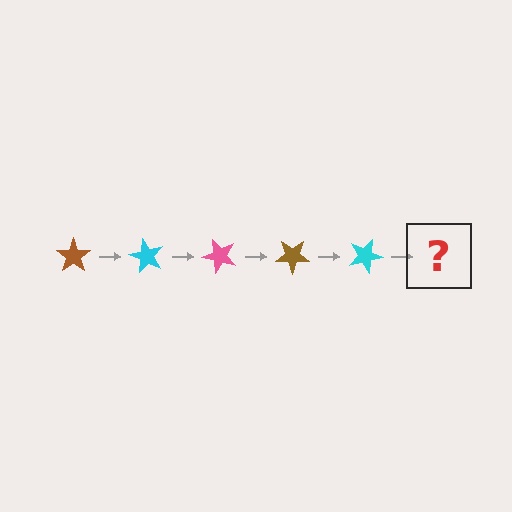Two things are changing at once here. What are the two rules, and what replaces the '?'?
The two rules are that it rotates 60 degrees each step and the color cycles through brown, cyan, and pink. The '?' should be a pink star, rotated 300 degrees from the start.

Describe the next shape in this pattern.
It should be a pink star, rotated 300 degrees from the start.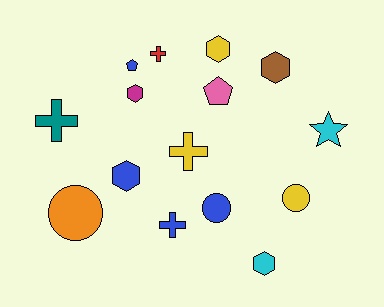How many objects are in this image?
There are 15 objects.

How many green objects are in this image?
There are no green objects.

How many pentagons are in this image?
There are 2 pentagons.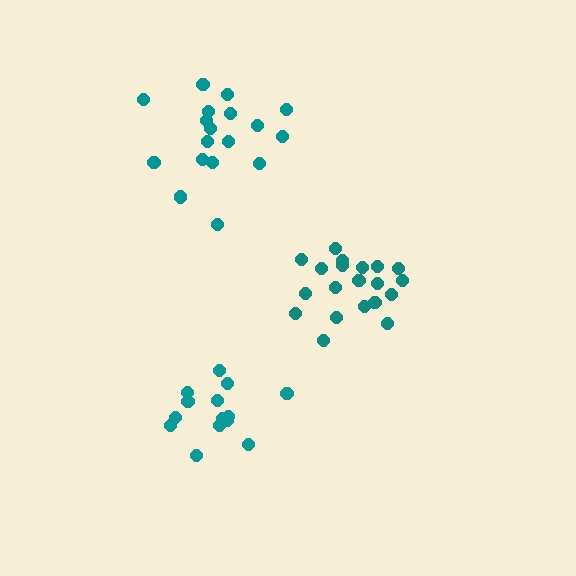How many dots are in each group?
Group 1: 20 dots, Group 2: 14 dots, Group 3: 18 dots (52 total).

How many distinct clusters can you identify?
There are 3 distinct clusters.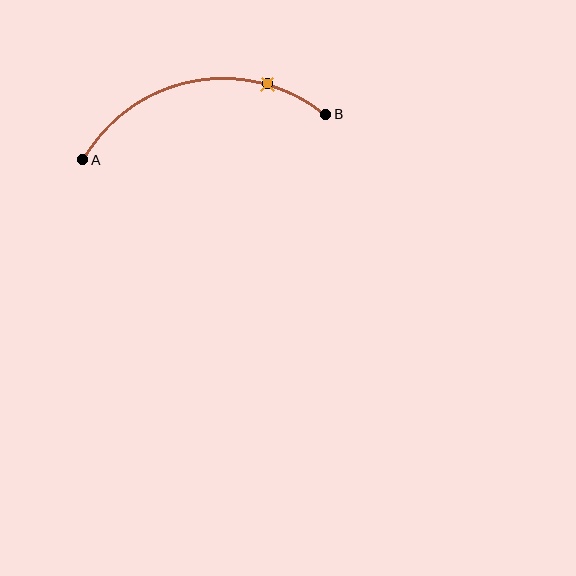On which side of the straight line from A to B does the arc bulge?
The arc bulges above the straight line connecting A and B.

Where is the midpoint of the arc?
The arc midpoint is the point on the curve farthest from the straight line joining A and B. It sits above that line.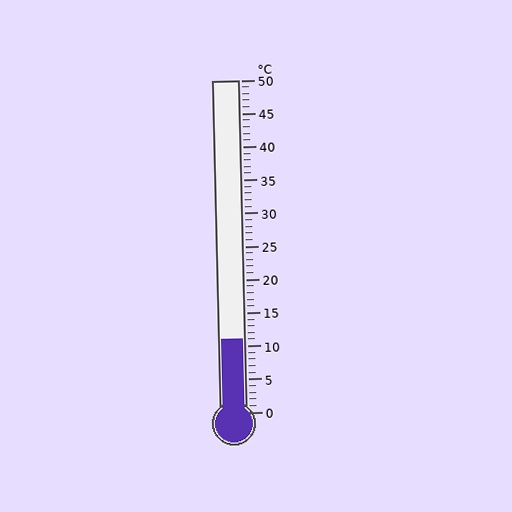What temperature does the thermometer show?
The thermometer shows approximately 11°C.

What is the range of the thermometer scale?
The thermometer scale ranges from 0°C to 50°C.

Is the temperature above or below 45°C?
The temperature is below 45°C.